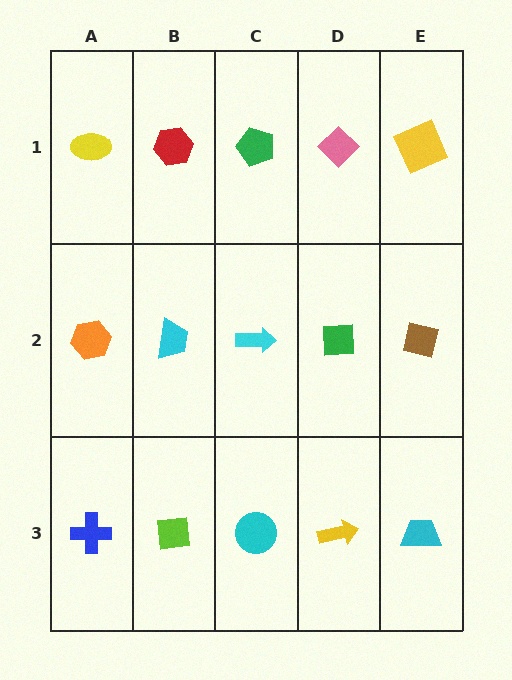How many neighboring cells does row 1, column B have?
3.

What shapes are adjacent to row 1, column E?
A brown square (row 2, column E), a pink diamond (row 1, column D).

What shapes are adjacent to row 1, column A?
An orange hexagon (row 2, column A), a red hexagon (row 1, column B).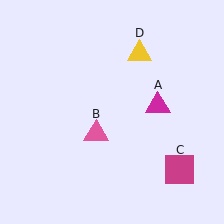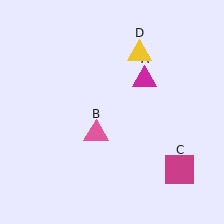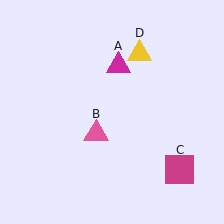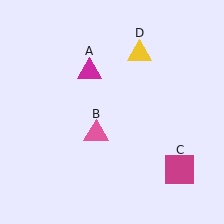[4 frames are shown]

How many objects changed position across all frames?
1 object changed position: magenta triangle (object A).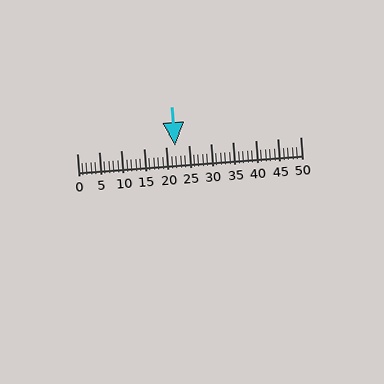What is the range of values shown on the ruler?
The ruler shows values from 0 to 50.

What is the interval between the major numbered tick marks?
The major tick marks are spaced 5 units apart.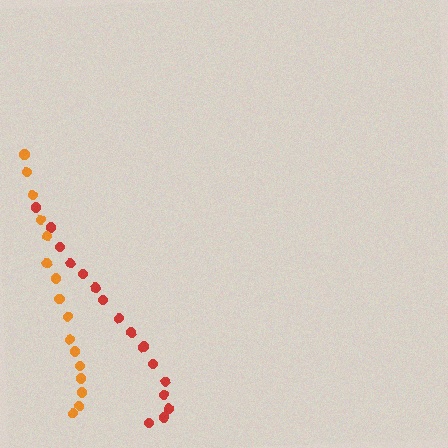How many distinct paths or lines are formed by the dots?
There are 2 distinct paths.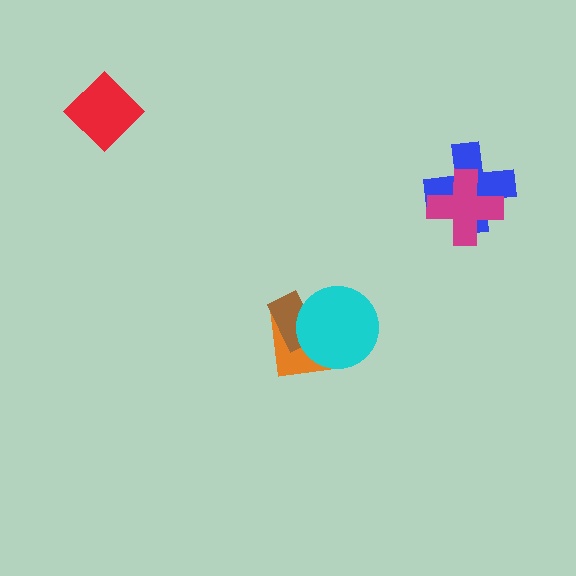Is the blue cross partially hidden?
Yes, it is partially covered by another shape.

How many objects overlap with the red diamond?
0 objects overlap with the red diamond.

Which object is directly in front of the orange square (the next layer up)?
The brown rectangle is directly in front of the orange square.